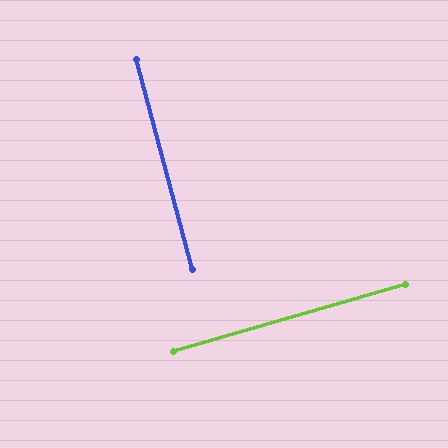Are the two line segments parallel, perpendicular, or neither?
Perpendicular — they meet at approximately 89°.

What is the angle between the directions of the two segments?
Approximately 89 degrees.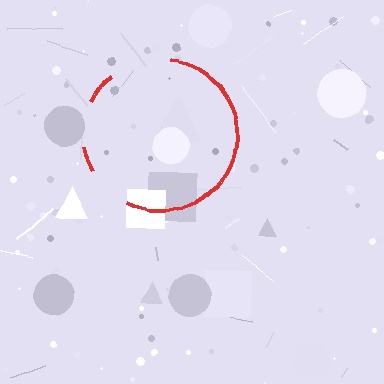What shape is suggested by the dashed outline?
The dashed outline suggests a circle.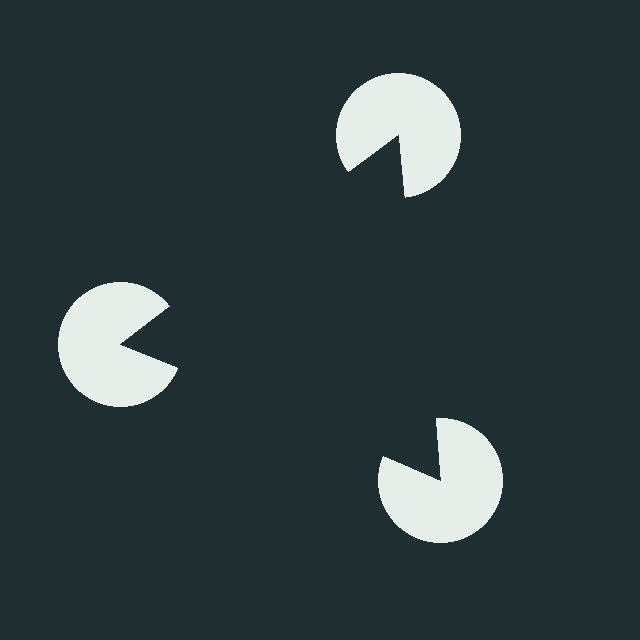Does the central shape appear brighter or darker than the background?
It typically appears slightly darker than the background, even though no actual brightness change is drawn.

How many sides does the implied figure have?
3 sides.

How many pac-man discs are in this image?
There are 3 — one at each vertex of the illusory triangle.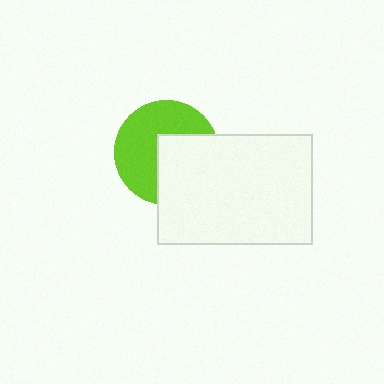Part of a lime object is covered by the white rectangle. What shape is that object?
It is a circle.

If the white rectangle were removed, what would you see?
You would see the complete lime circle.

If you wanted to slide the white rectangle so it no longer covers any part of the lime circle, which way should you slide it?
Slide it toward the lower-right — that is the most direct way to separate the two shapes.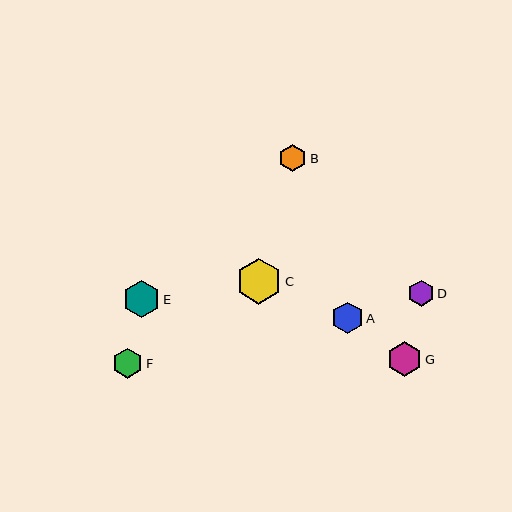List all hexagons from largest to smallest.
From largest to smallest: C, E, G, A, F, B, D.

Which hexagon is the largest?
Hexagon C is the largest with a size of approximately 46 pixels.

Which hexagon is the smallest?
Hexagon D is the smallest with a size of approximately 26 pixels.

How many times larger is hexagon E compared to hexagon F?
Hexagon E is approximately 1.2 times the size of hexagon F.